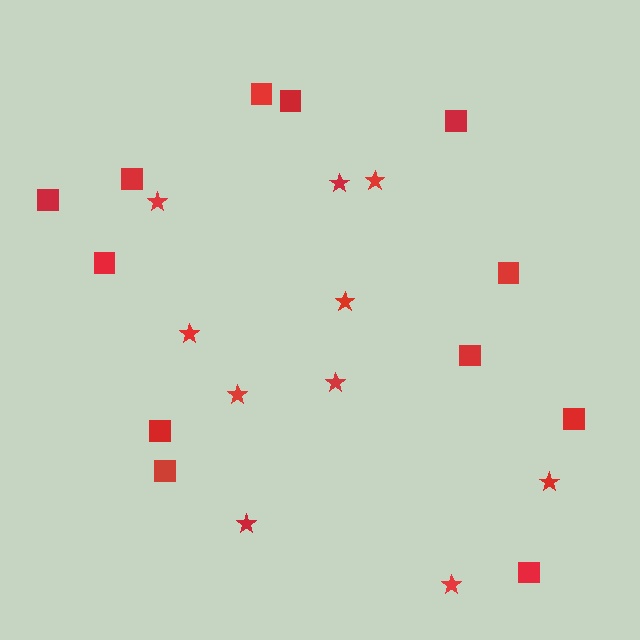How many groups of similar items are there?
There are 2 groups: one group of squares (12) and one group of stars (10).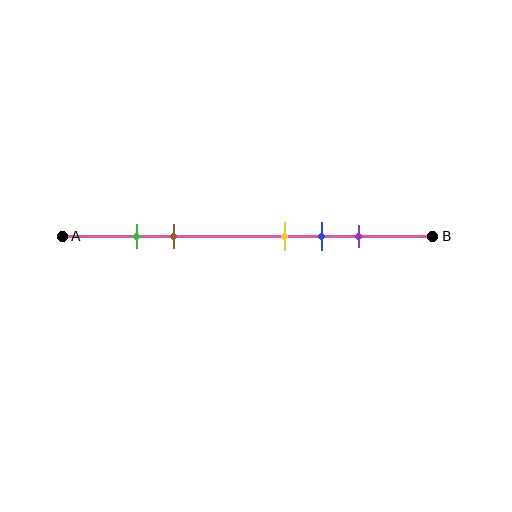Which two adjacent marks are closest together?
The green and brown marks are the closest adjacent pair.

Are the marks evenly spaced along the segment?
No, the marks are not evenly spaced.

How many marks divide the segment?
There are 5 marks dividing the segment.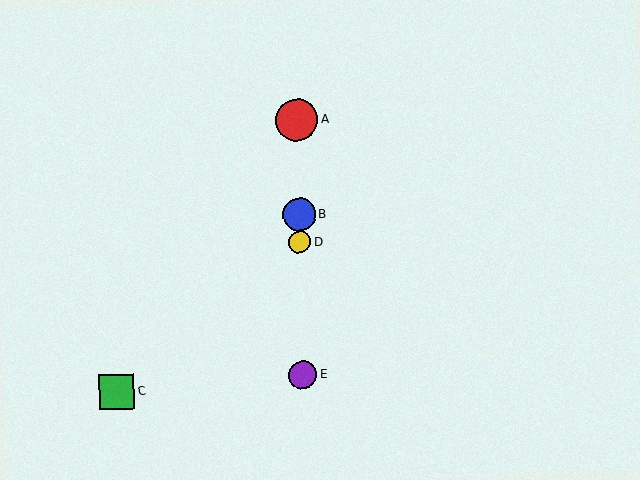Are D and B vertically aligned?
Yes, both are at x≈300.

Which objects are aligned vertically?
Objects A, B, D, E are aligned vertically.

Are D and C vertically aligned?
No, D is at x≈300 and C is at x≈117.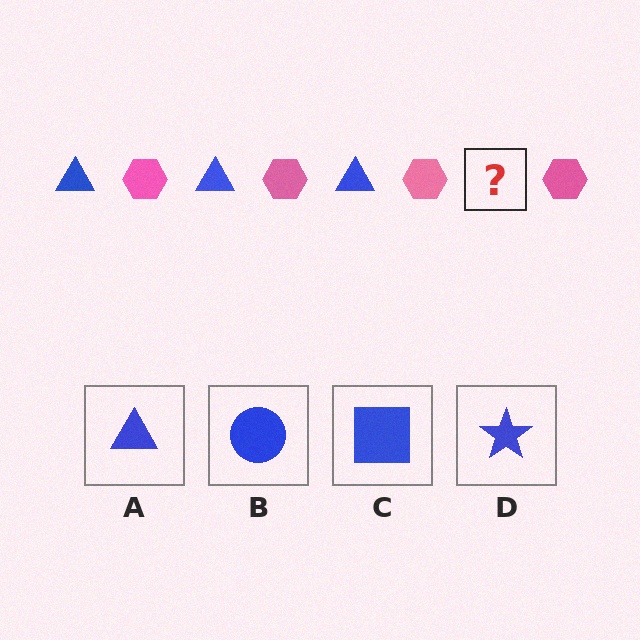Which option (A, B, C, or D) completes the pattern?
A.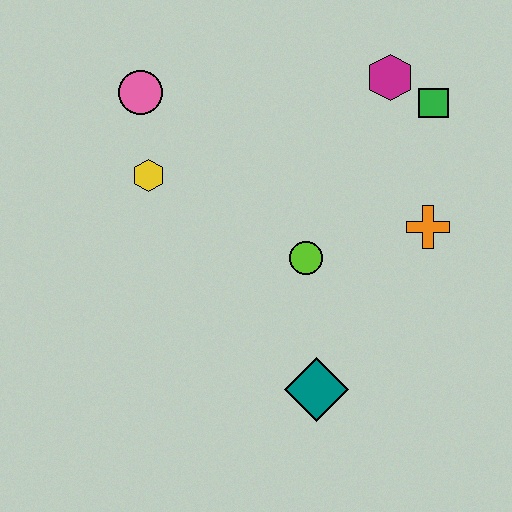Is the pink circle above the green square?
Yes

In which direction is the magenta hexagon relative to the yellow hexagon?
The magenta hexagon is to the right of the yellow hexagon.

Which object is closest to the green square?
The magenta hexagon is closest to the green square.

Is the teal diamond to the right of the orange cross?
No